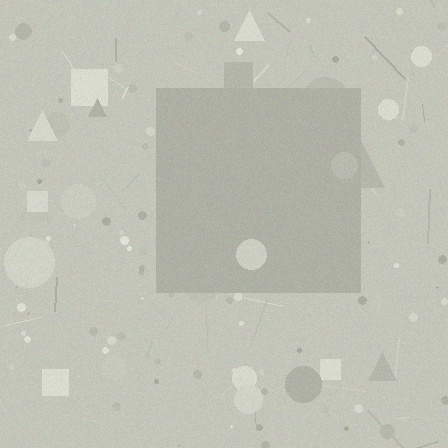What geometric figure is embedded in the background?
A square is embedded in the background.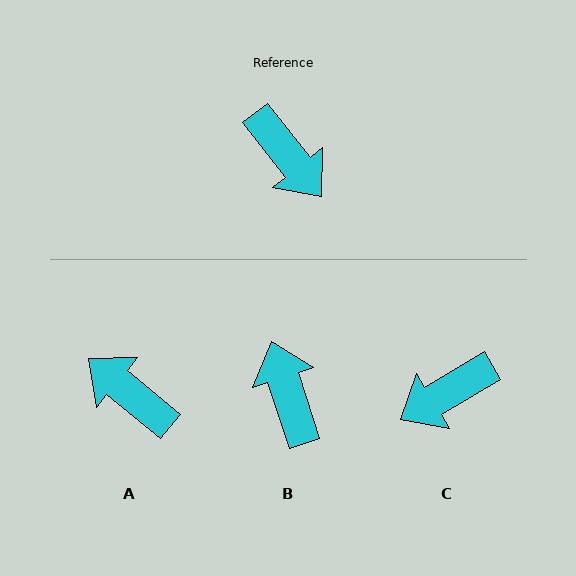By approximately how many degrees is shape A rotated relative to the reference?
Approximately 168 degrees clockwise.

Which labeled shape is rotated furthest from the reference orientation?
A, about 168 degrees away.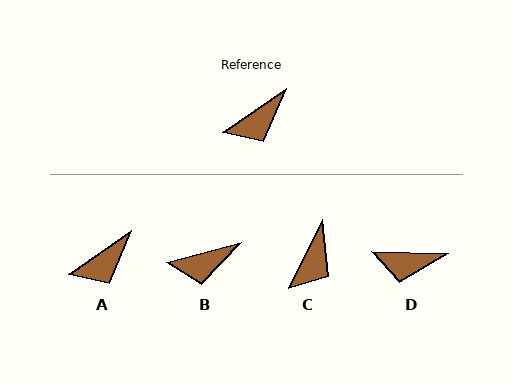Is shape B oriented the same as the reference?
No, it is off by about 20 degrees.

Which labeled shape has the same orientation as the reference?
A.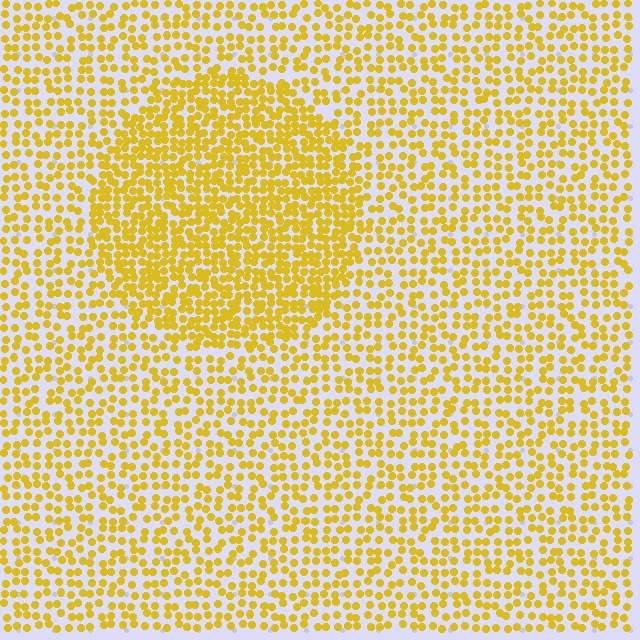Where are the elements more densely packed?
The elements are more densely packed inside the circle boundary.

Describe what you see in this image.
The image contains small yellow elements arranged at two different densities. A circle-shaped region is visible where the elements are more densely packed than the surrounding area.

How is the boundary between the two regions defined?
The boundary is defined by a change in element density (approximately 1.8x ratio). All elements are the same color, size, and shape.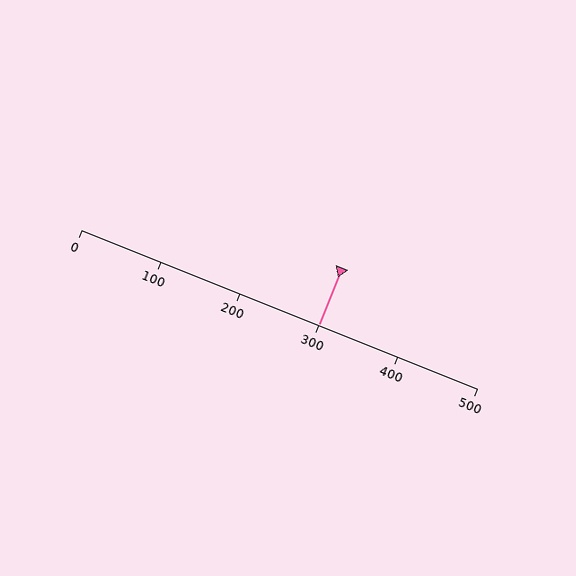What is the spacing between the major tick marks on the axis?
The major ticks are spaced 100 apart.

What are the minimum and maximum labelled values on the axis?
The axis runs from 0 to 500.